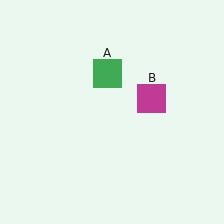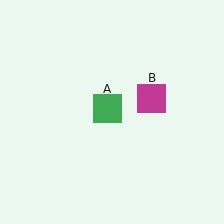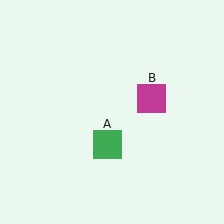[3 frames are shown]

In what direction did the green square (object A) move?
The green square (object A) moved down.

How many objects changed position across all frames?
1 object changed position: green square (object A).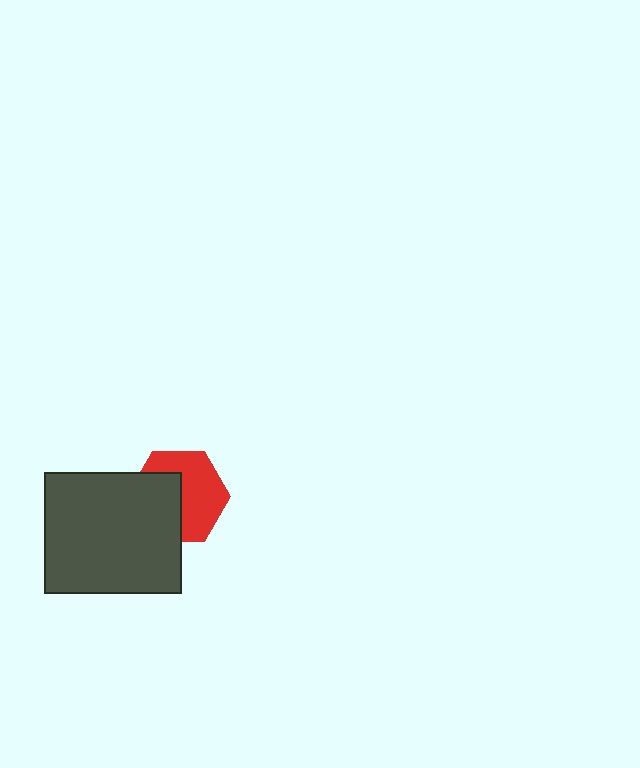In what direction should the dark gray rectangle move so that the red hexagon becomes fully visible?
The dark gray rectangle should move toward the lower-left. That is the shortest direction to clear the overlap and leave the red hexagon fully visible.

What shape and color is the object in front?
The object in front is a dark gray rectangle.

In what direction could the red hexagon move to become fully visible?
The red hexagon could move toward the upper-right. That would shift it out from behind the dark gray rectangle entirely.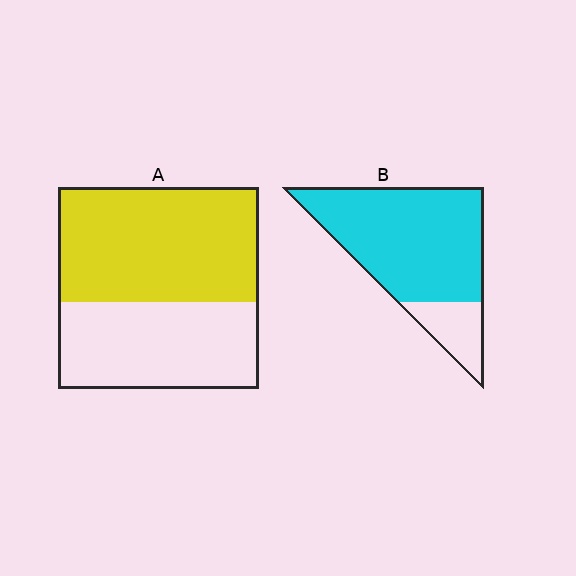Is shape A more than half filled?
Yes.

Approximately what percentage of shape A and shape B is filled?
A is approximately 55% and B is approximately 80%.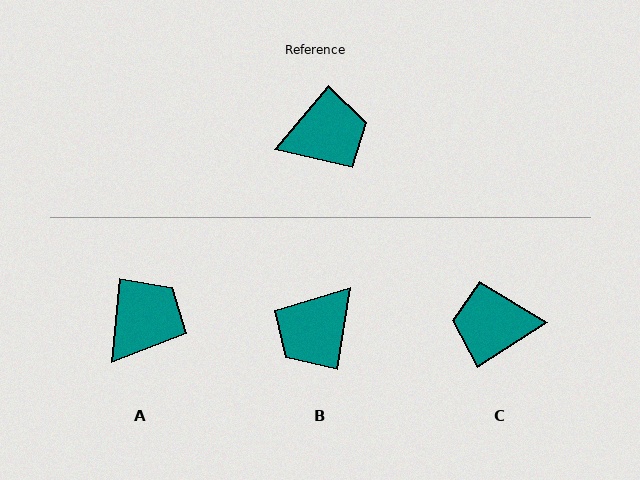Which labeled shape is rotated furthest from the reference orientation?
C, about 162 degrees away.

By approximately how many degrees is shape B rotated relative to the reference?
Approximately 150 degrees clockwise.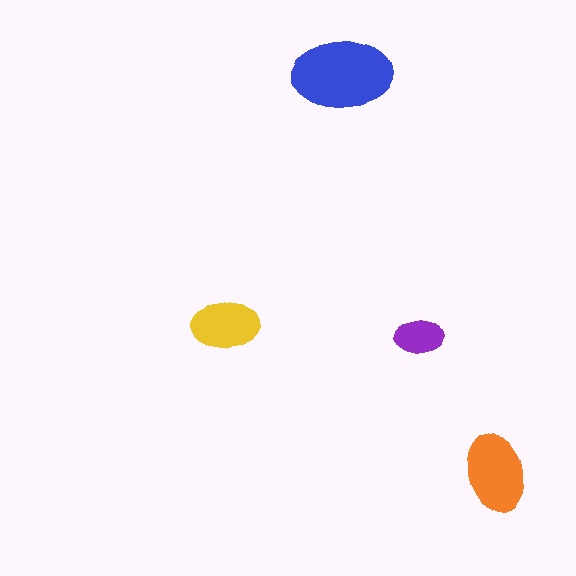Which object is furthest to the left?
The yellow ellipse is leftmost.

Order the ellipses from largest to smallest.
the blue one, the orange one, the yellow one, the purple one.